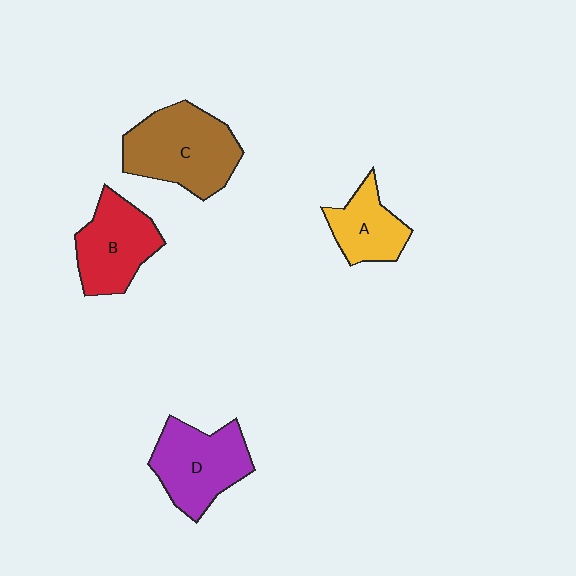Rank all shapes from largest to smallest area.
From largest to smallest: C (brown), D (purple), B (red), A (yellow).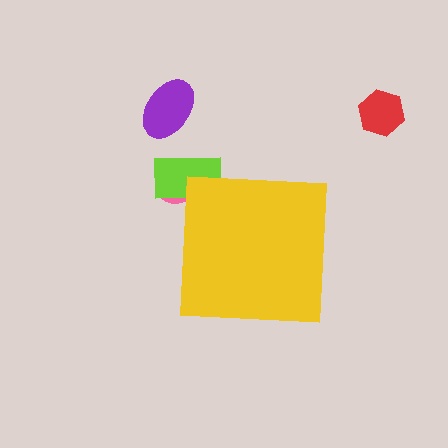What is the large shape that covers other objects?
A yellow square.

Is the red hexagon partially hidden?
No, the red hexagon is fully visible.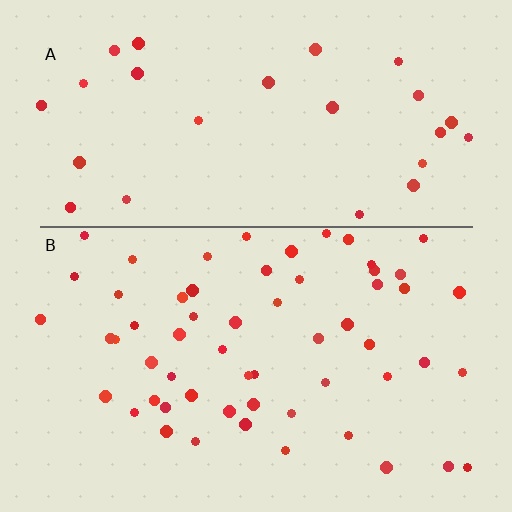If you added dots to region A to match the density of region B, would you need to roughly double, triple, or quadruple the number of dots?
Approximately double.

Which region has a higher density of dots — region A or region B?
B (the bottom).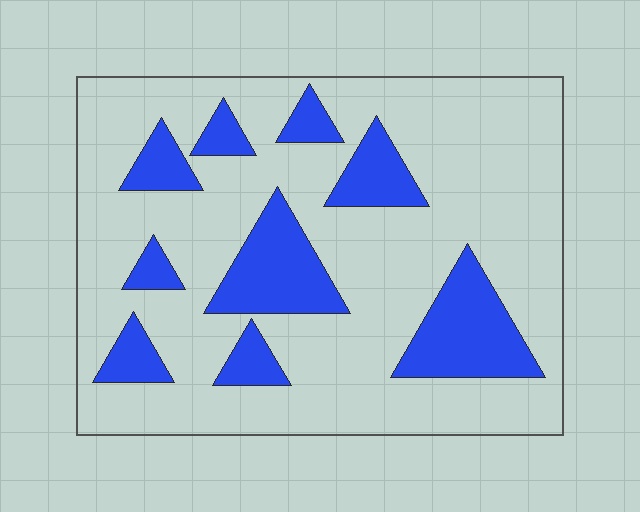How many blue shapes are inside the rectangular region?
9.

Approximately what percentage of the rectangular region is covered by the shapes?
Approximately 25%.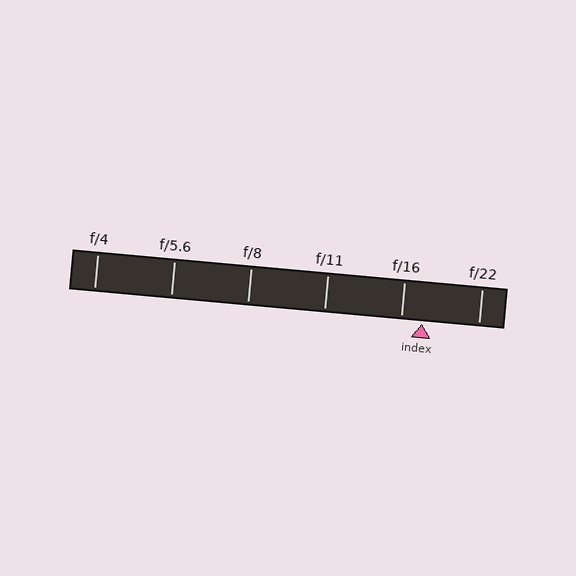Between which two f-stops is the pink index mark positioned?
The index mark is between f/16 and f/22.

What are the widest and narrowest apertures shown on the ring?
The widest aperture shown is f/4 and the narrowest is f/22.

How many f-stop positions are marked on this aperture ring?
There are 6 f-stop positions marked.